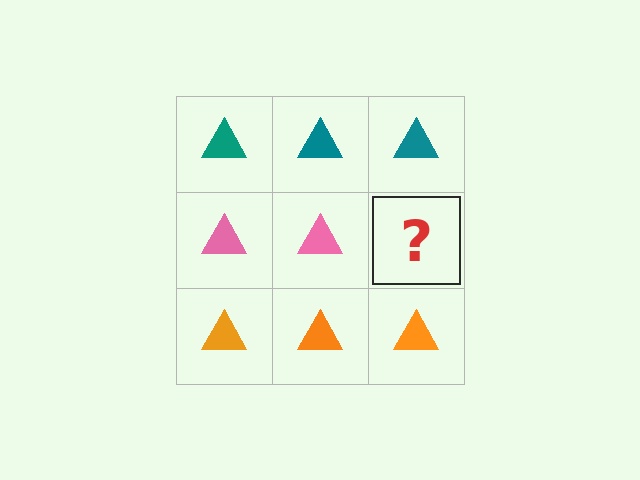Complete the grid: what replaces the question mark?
The question mark should be replaced with a pink triangle.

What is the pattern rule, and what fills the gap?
The rule is that each row has a consistent color. The gap should be filled with a pink triangle.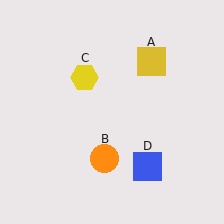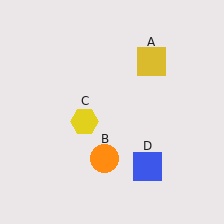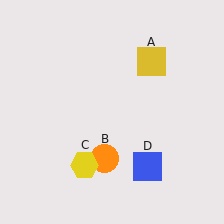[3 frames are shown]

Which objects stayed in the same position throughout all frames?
Yellow square (object A) and orange circle (object B) and blue square (object D) remained stationary.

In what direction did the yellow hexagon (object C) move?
The yellow hexagon (object C) moved down.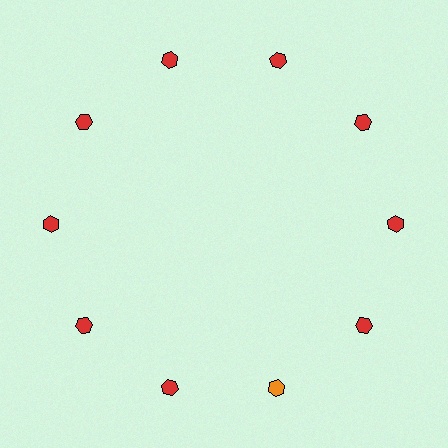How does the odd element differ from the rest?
It has a different color: orange instead of red.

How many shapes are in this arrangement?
There are 10 shapes arranged in a ring pattern.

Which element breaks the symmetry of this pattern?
The orange hexagon at roughly the 5 o'clock position breaks the symmetry. All other shapes are red hexagons.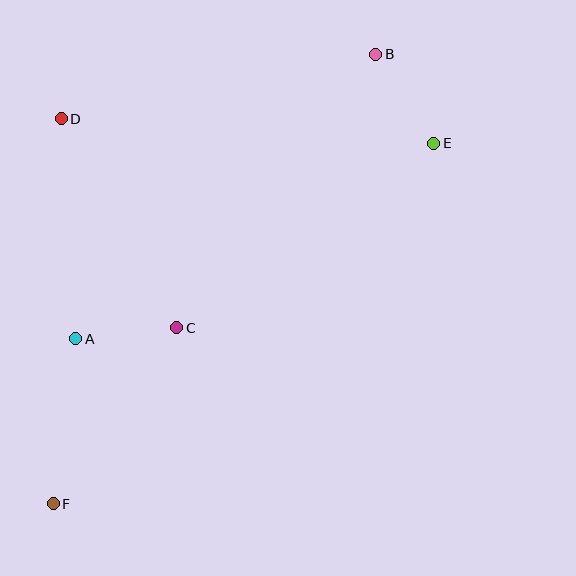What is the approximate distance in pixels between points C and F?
The distance between C and F is approximately 215 pixels.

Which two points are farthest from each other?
Points B and F are farthest from each other.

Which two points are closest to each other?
Points A and C are closest to each other.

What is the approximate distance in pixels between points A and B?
The distance between A and B is approximately 414 pixels.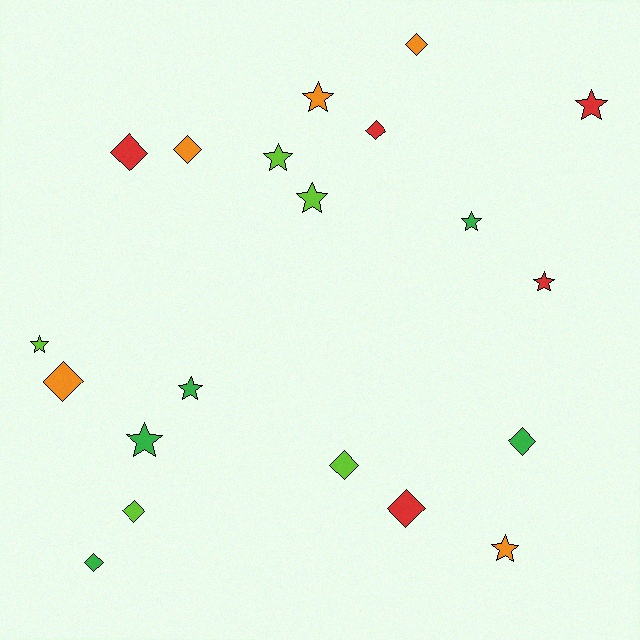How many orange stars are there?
There are 2 orange stars.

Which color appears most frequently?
Lime, with 5 objects.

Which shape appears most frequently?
Star, with 10 objects.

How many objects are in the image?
There are 20 objects.